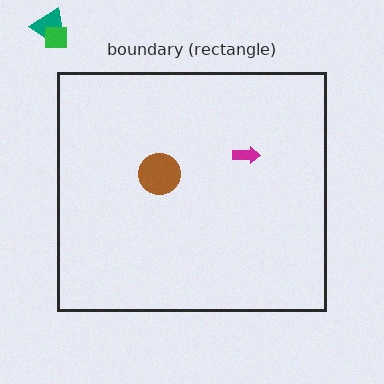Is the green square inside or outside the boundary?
Outside.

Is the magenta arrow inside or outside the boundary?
Inside.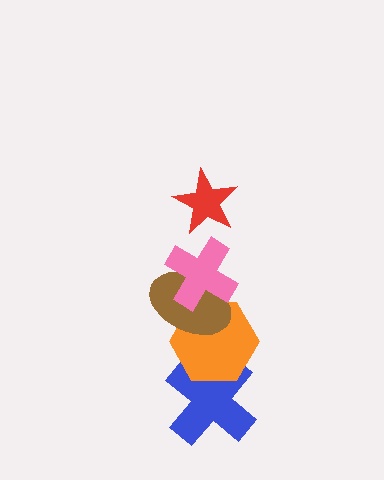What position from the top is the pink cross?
The pink cross is 2nd from the top.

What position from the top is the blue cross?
The blue cross is 5th from the top.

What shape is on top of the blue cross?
The orange hexagon is on top of the blue cross.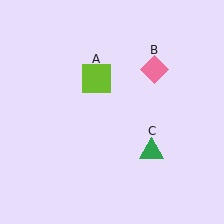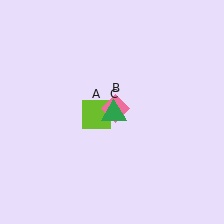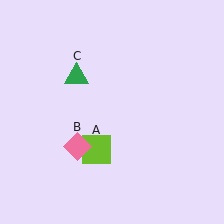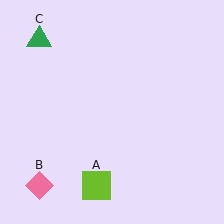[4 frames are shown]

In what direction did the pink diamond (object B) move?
The pink diamond (object B) moved down and to the left.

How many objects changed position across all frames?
3 objects changed position: lime square (object A), pink diamond (object B), green triangle (object C).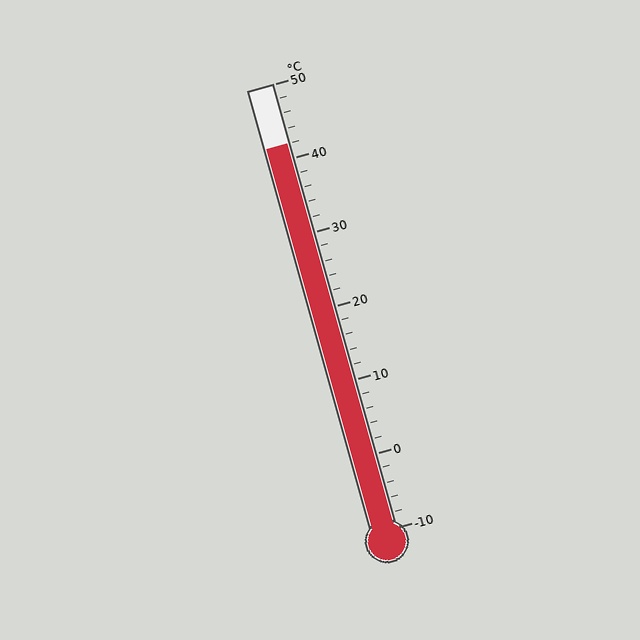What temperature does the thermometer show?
The thermometer shows approximately 42°C.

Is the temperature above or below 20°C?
The temperature is above 20°C.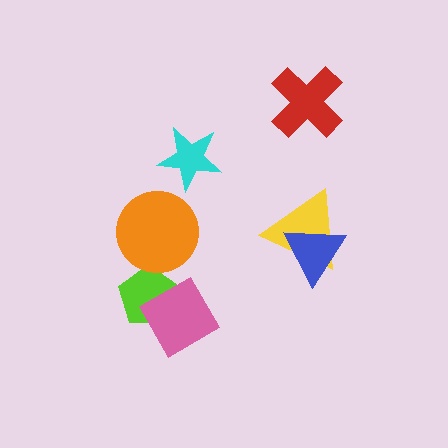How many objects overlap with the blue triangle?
1 object overlaps with the blue triangle.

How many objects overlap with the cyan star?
0 objects overlap with the cyan star.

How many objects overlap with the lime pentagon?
2 objects overlap with the lime pentagon.